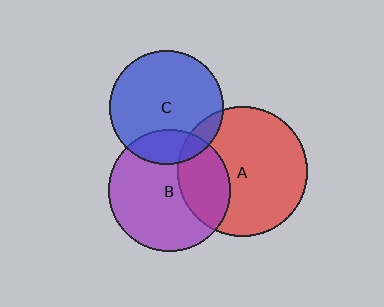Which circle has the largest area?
Circle A (red).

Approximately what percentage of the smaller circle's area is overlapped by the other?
Approximately 10%.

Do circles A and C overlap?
Yes.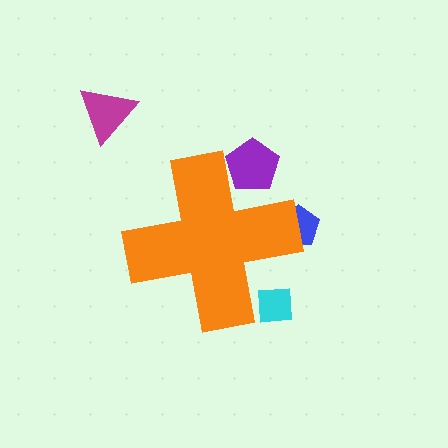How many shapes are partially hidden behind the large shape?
3 shapes are partially hidden.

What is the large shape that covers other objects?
An orange cross.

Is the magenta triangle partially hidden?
No, the magenta triangle is fully visible.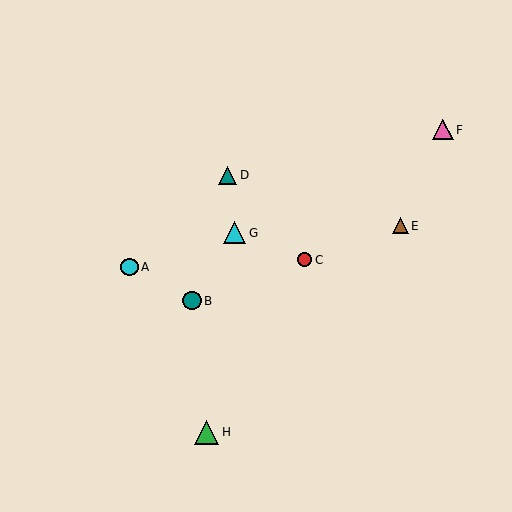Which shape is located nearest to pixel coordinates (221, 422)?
The green triangle (labeled H) at (207, 432) is nearest to that location.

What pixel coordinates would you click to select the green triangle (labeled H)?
Click at (207, 432) to select the green triangle H.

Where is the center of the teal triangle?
The center of the teal triangle is at (228, 175).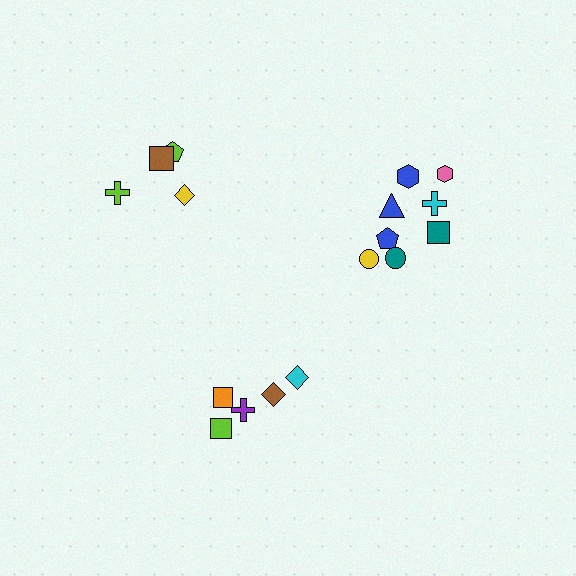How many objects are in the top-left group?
There are 4 objects.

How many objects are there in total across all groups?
There are 17 objects.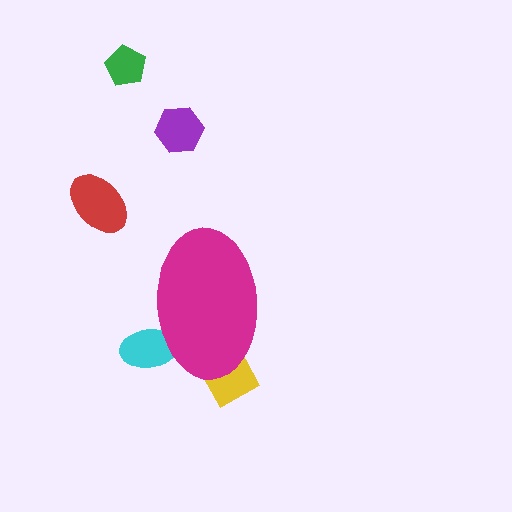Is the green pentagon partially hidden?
No, the green pentagon is fully visible.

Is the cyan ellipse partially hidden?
Yes, the cyan ellipse is partially hidden behind the magenta ellipse.